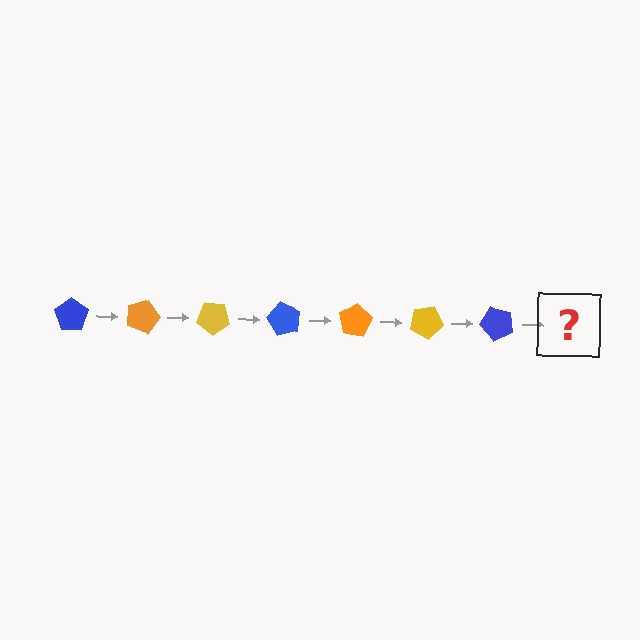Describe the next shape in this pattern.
It should be an orange pentagon, rotated 140 degrees from the start.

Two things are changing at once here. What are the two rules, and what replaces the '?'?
The two rules are that it rotates 20 degrees each step and the color cycles through blue, orange, and yellow. The '?' should be an orange pentagon, rotated 140 degrees from the start.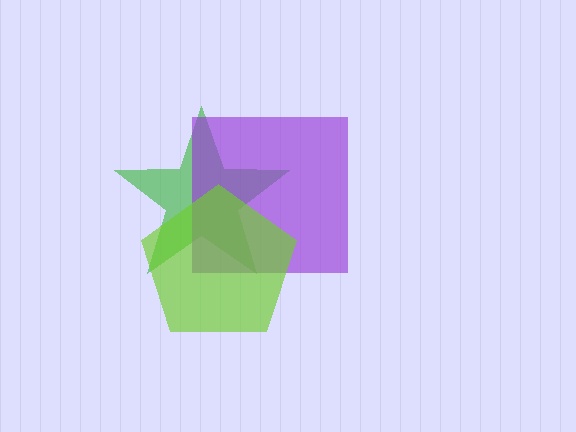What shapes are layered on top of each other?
The layered shapes are: a green star, a purple square, a lime pentagon.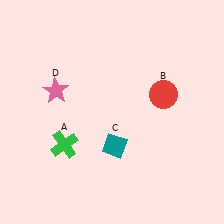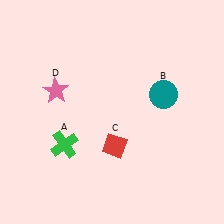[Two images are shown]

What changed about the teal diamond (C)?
In Image 1, C is teal. In Image 2, it changed to red.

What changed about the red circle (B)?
In Image 1, B is red. In Image 2, it changed to teal.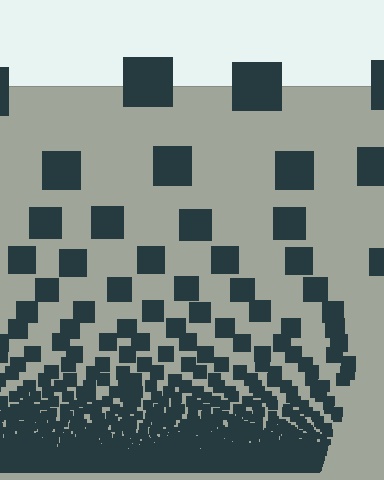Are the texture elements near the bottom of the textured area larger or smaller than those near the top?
Smaller. The gradient is inverted — elements near the bottom are smaller and denser.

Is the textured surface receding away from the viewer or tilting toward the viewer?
The surface appears to tilt toward the viewer. Texture elements get larger and sparser toward the top.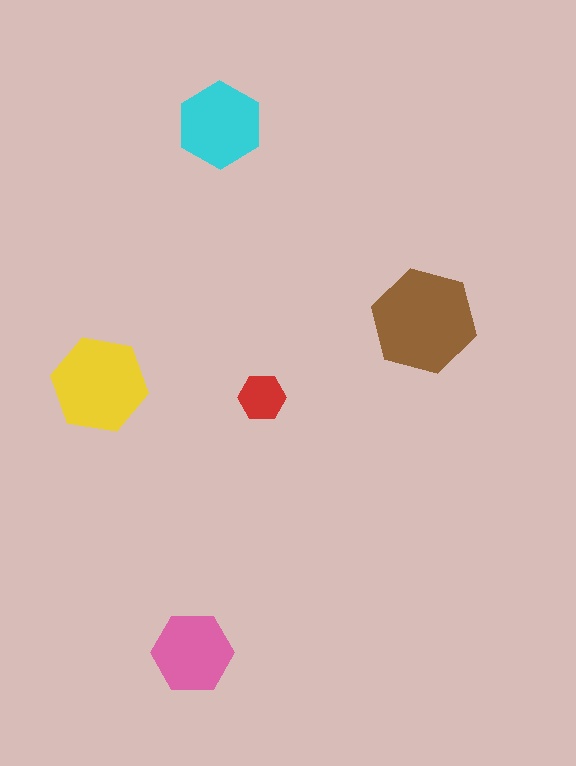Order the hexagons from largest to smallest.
the brown one, the yellow one, the cyan one, the pink one, the red one.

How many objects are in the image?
There are 5 objects in the image.